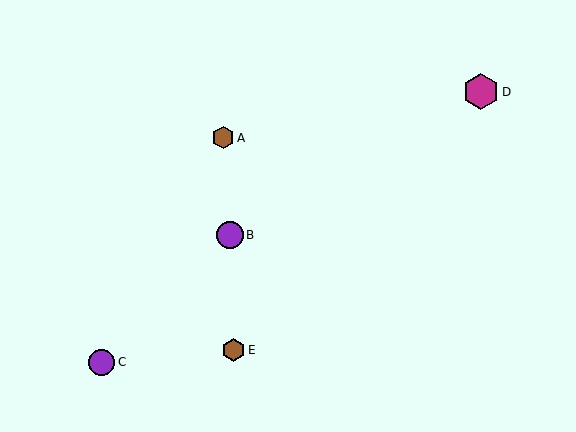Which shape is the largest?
The magenta hexagon (labeled D) is the largest.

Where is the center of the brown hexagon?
The center of the brown hexagon is at (223, 138).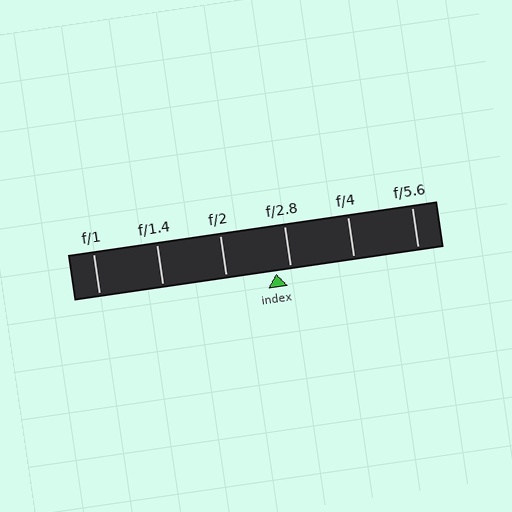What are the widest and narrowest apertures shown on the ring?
The widest aperture shown is f/1 and the narrowest is f/5.6.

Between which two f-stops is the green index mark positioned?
The index mark is between f/2 and f/2.8.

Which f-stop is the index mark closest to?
The index mark is closest to f/2.8.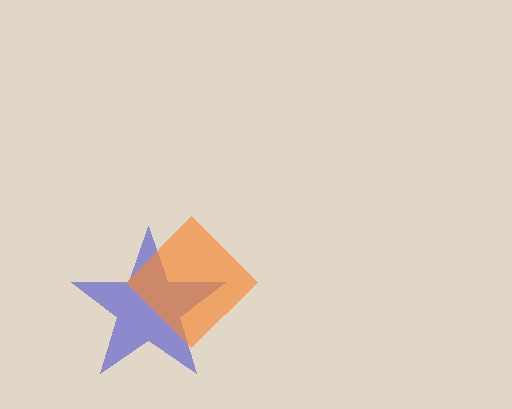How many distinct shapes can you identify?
There are 2 distinct shapes: a blue star, an orange diamond.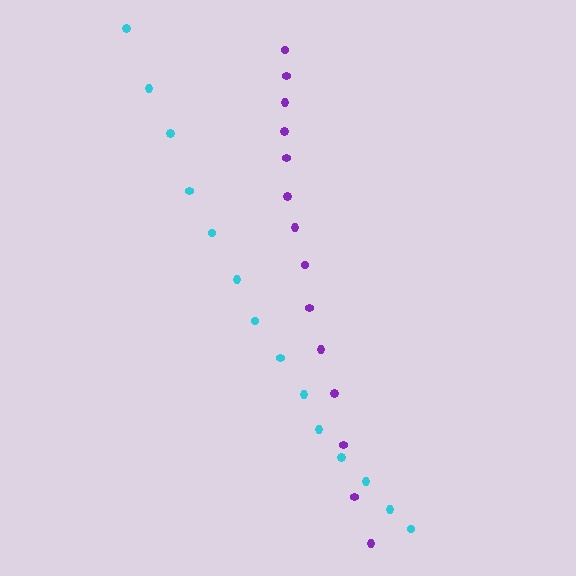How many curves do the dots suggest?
There are 2 distinct paths.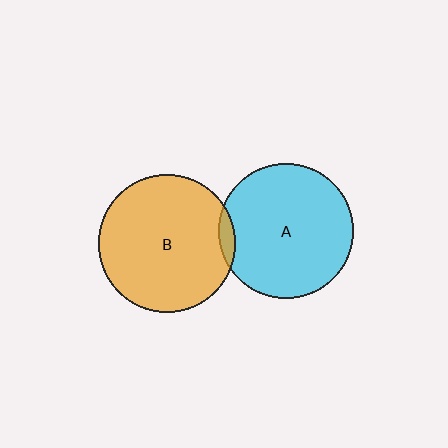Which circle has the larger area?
Circle B (orange).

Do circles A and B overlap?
Yes.